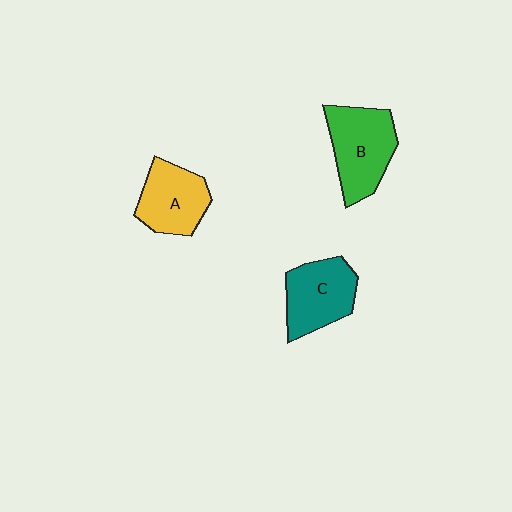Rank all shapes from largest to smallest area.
From largest to smallest: B (green), C (teal), A (yellow).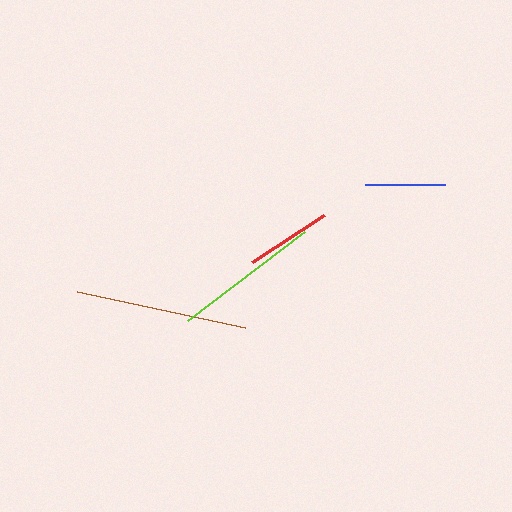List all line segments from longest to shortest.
From longest to shortest: brown, lime, red, blue.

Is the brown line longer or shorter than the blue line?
The brown line is longer than the blue line.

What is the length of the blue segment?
The blue segment is approximately 80 pixels long.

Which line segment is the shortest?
The blue line is the shortest at approximately 80 pixels.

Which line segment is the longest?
The brown line is the longest at approximately 173 pixels.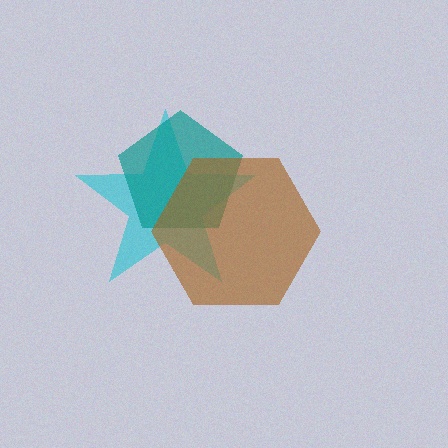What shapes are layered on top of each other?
The layered shapes are: a cyan star, a teal pentagon, a brown hexagon.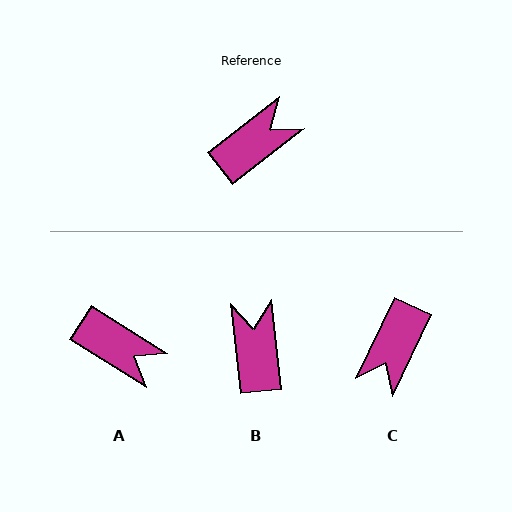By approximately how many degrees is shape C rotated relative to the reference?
Approximately 153 degrees clockwise.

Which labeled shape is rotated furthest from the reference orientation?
C, about 153 degrees away.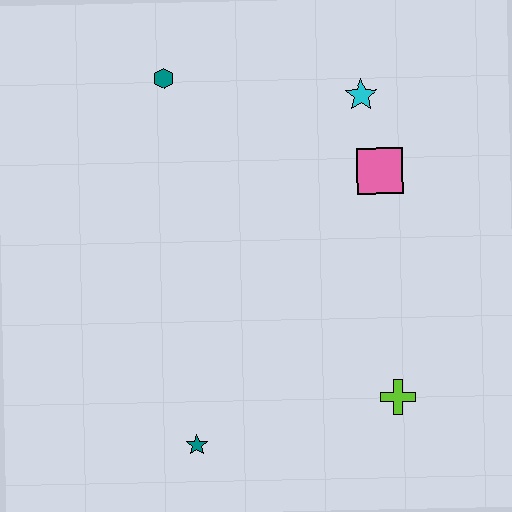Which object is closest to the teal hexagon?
The cyan star is closest to the teal hexagon.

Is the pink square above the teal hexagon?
No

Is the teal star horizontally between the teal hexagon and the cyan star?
Yes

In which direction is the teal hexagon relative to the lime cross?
The teal hexagon is above the lime cross.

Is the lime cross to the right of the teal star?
Yes